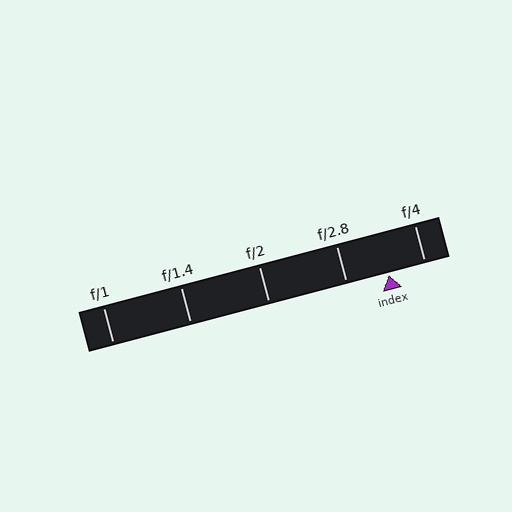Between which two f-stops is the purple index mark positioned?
The index mark is between f/2.8 and f/4.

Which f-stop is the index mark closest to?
The index mark is closest to f/4.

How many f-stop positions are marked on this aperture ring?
There are 5 f-stop positions marked.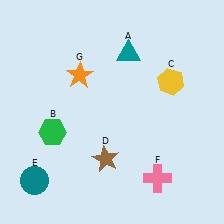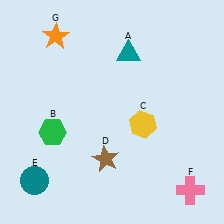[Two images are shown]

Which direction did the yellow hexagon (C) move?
The yellow hexagon (C) moved down.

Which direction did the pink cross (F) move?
The pink cross (F) moved right.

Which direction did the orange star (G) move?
The orange star (G) moved up.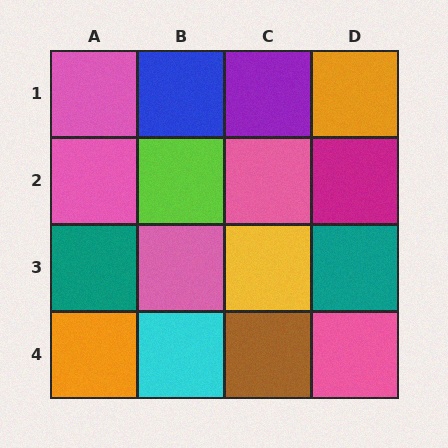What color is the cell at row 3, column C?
Yellow.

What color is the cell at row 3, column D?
Teal.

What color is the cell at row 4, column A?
Orange.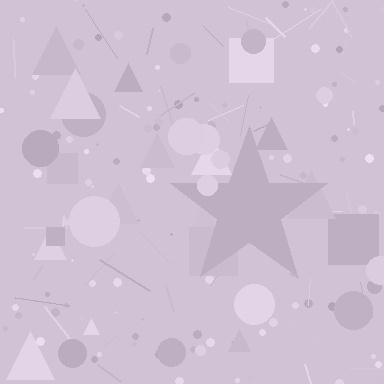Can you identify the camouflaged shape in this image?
The camouflaged shape is a star.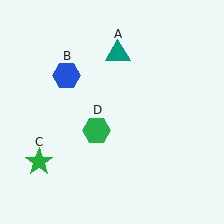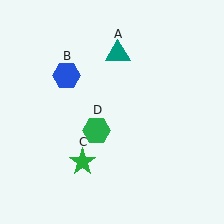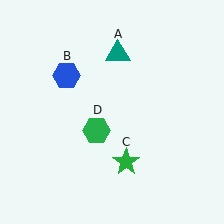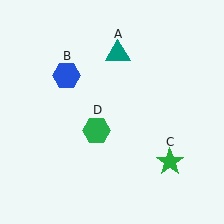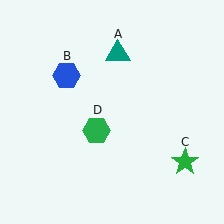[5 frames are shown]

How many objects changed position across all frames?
1 object changed position: green star (object C).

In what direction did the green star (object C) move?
The green star (object C) moved right.